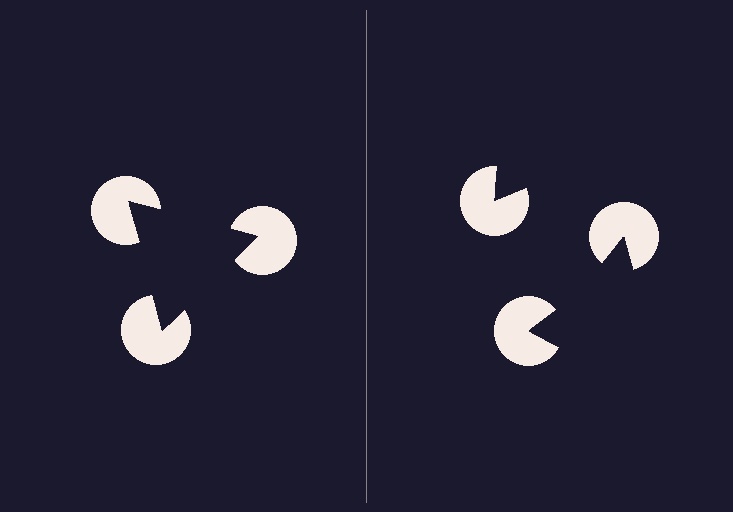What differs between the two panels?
The pac-man discs are positioned identically on both sides; only the wedge orientations differ. On the left they align to a triangle; on the right they are misaligned.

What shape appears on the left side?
An illusory triangle.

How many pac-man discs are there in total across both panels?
6 — 3 on each side.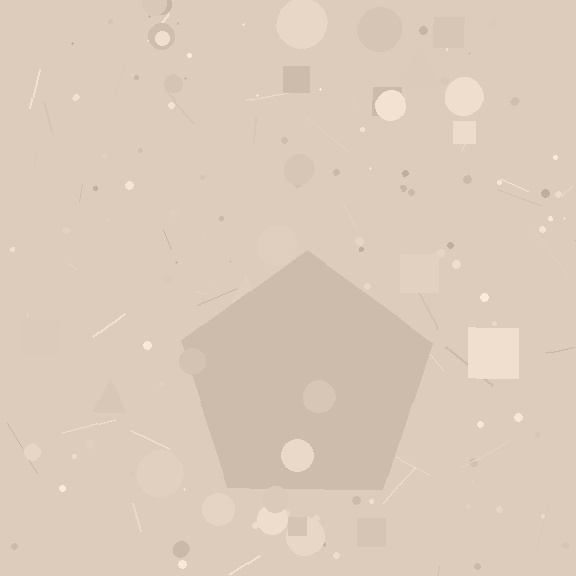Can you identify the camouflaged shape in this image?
The camouflaged shape is a pentagon.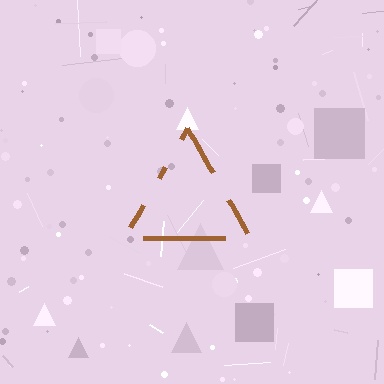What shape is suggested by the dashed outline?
The dashed outline suggests a triangle.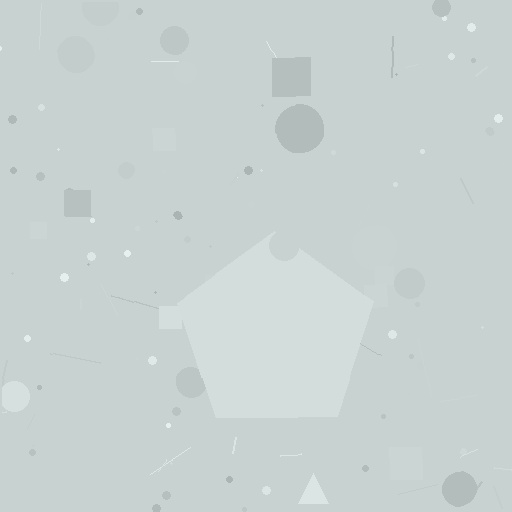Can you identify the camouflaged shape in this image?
The camouflaged shape is a pentagon.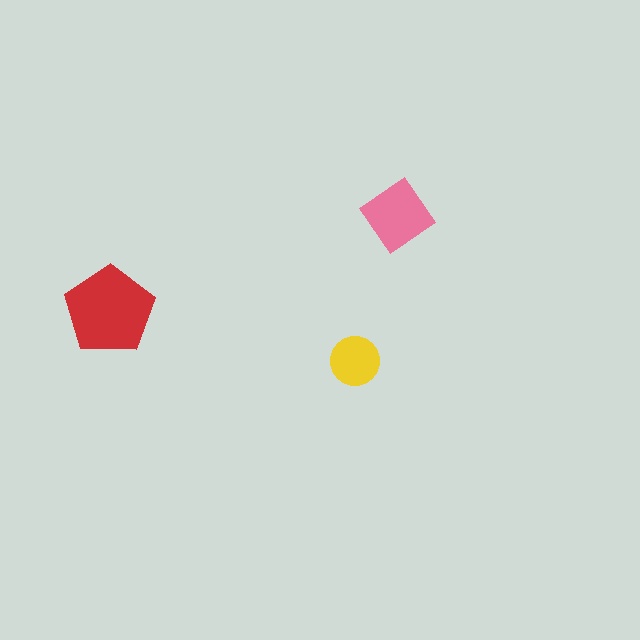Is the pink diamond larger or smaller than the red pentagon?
Smaller.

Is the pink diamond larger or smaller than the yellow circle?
Larger.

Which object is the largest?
The red pentagon.